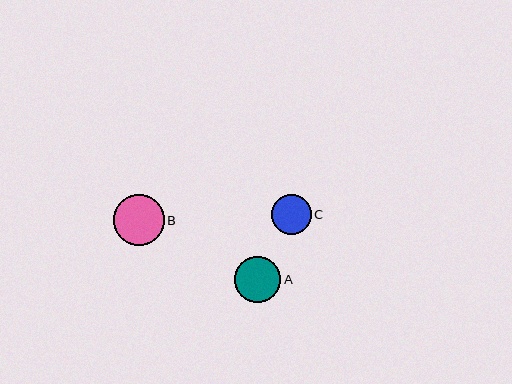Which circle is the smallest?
Circle C is the smallest with a size of approximately 40 pixels.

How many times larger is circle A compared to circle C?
Circle A is approximately 1.1 times the size of circle C.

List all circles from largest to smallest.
From largest to smallest: B, A, C.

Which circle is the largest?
Circle B is the largest with a size of approximately 51 pixels.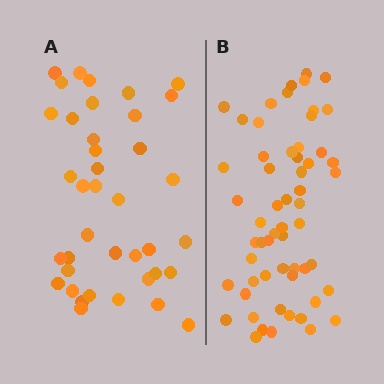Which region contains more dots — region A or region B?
Region B (the right region) has more dots.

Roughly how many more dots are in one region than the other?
Region B has approximately 20 more dots than region A.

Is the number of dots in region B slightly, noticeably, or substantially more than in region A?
Region B has substantially more. The ratio is roughly 1.5 to 1.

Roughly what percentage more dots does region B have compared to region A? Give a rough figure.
About 50% more.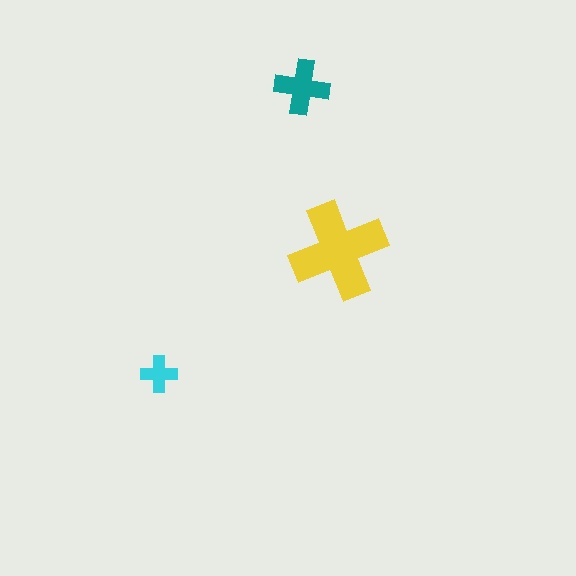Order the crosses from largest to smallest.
the yellow one, the teal one, the cyan one.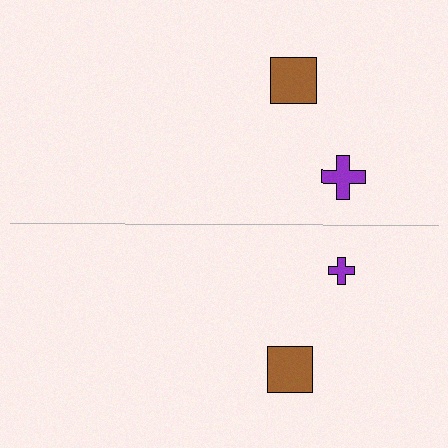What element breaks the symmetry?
The purple cross on the bottom side has a different size than its mirror counterpart.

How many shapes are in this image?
There are 4 shapes in this image.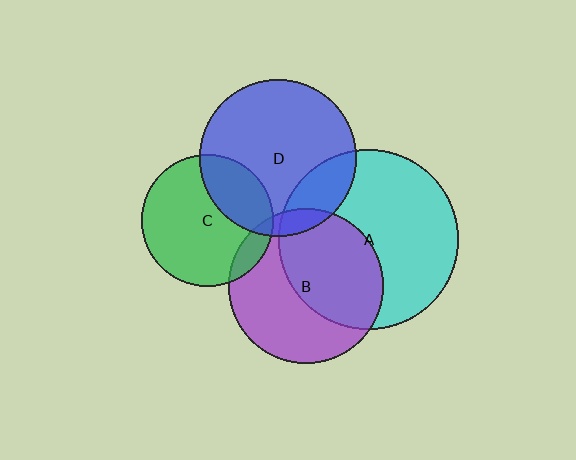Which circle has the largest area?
Circle A (cyan).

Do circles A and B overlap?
Yes.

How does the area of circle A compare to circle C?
Approximately 1.8 times.